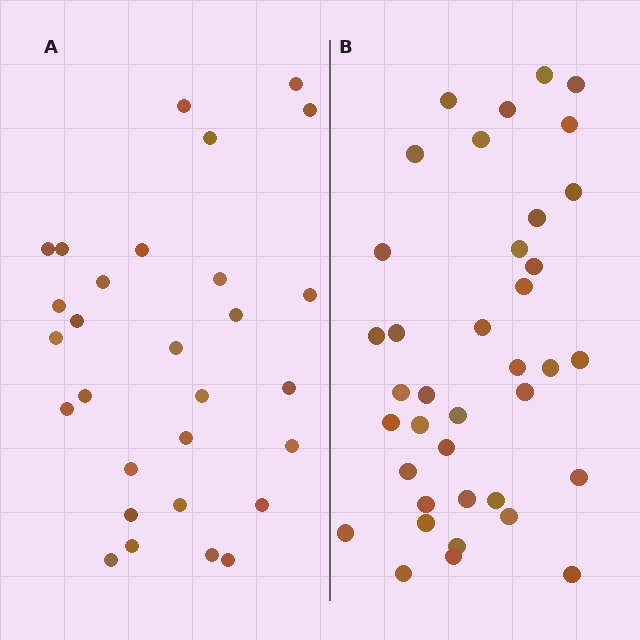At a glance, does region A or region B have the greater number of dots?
Region B (the right region) has more dots.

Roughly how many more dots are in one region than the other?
Region B has roughly 8 or so more dots than region A.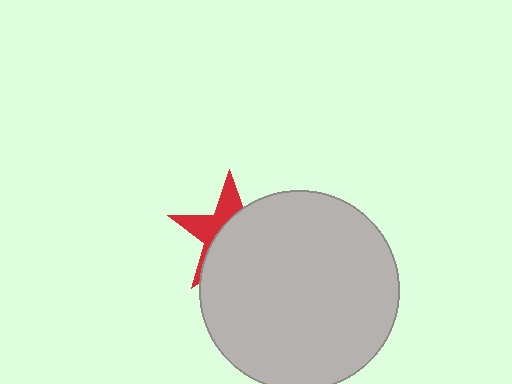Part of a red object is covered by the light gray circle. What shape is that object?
It is a star.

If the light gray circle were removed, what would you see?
You would see the complete red star.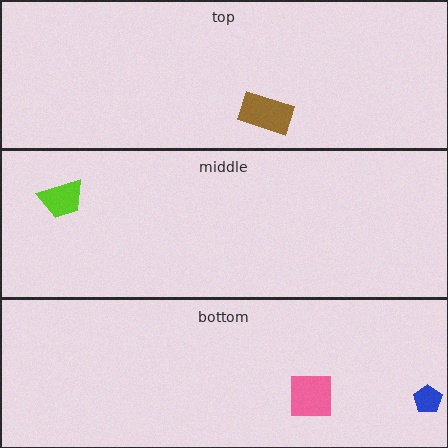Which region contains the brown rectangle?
The top region.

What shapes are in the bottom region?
The blue pentagon, the pink square.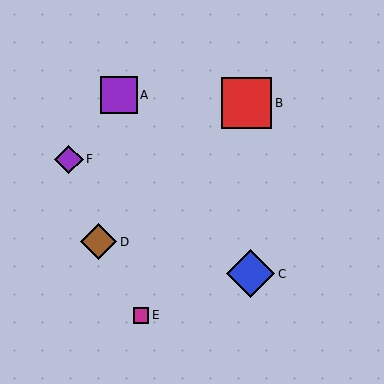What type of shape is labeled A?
Shape A is a purple square.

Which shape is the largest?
The red square (labeled B) is the largest.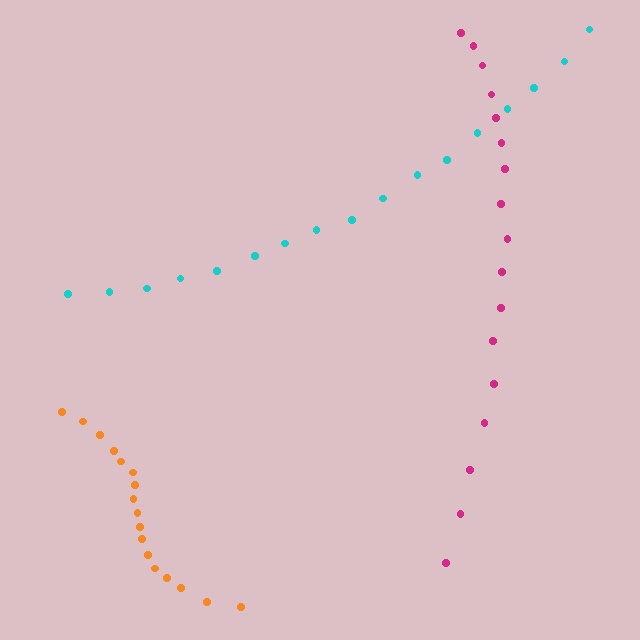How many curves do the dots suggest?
There are 3 distinct paths.